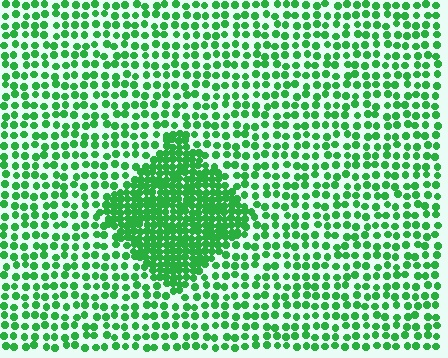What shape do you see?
I see a diamond.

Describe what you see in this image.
The image contains small green elements arranged at two different densities. A diamond-shaped region is visible where the elements are more densely packed than the surrounding area.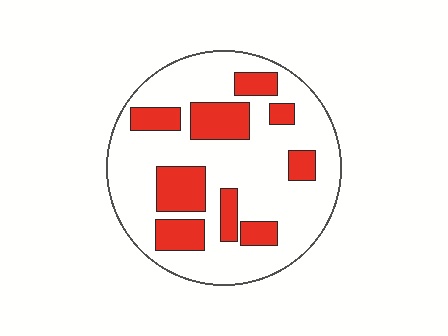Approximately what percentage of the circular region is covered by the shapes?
Approximately 25%.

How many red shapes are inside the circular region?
9.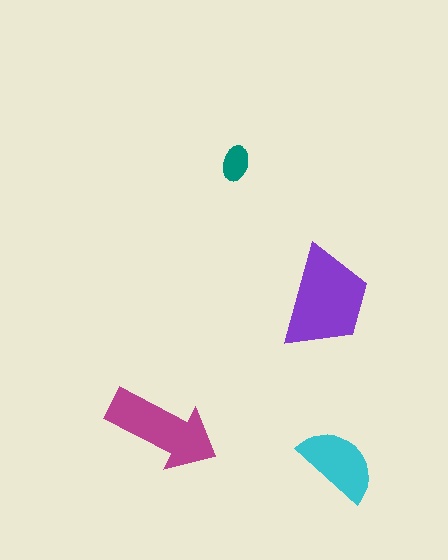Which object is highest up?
The teal ellipse is topmost.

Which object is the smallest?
The teal ellipse.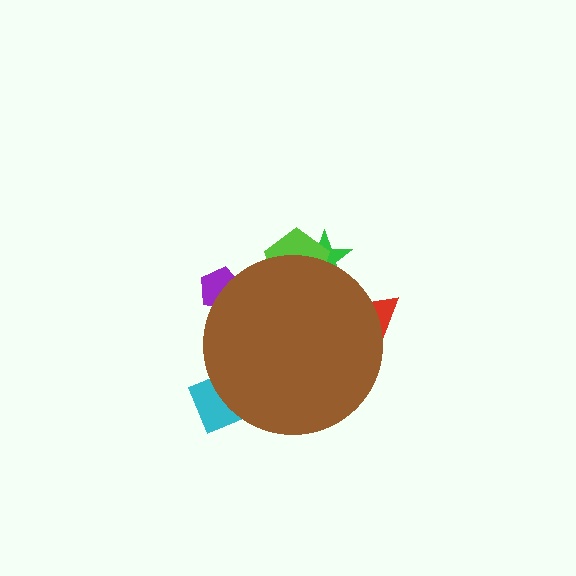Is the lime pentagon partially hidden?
Yes, the lime pentagon is partially hidden behind the brown circle.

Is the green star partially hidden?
Yes, the green star is partially hidden behind the brown circle.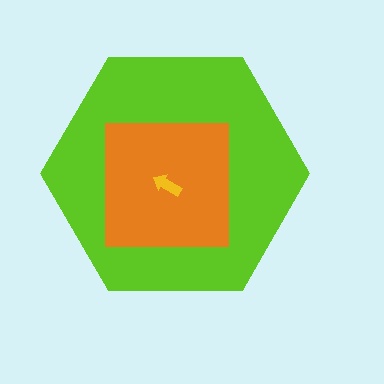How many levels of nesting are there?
3.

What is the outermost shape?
The lime hexagon.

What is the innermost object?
The yellow arrow.